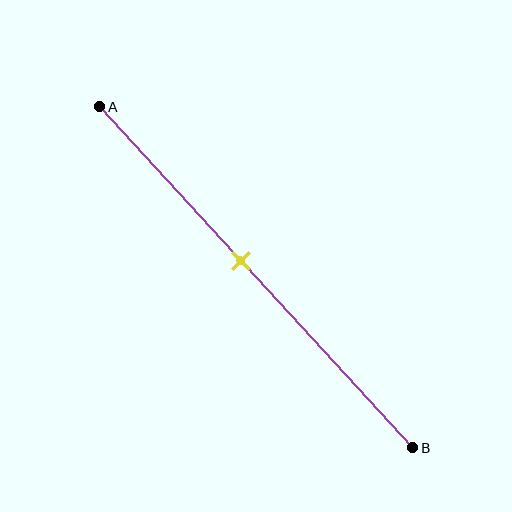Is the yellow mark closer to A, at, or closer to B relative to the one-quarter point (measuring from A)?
The yellow mark is closer to point B than the one-quarter point of segment AB.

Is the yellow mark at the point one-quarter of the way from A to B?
No, the mark is at about 45% from A, not at the 25% one-quarter point.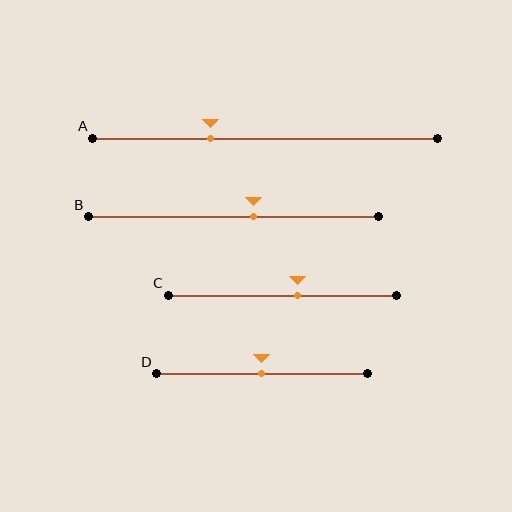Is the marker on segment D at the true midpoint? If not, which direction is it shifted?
Yes, the marker on segment D is at the true midpoint.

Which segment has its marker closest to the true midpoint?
Segment D has its marker closest to the true midpoint.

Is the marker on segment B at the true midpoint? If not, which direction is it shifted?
No, the marker on segment B is shifted to the right by about 7% of the segment length.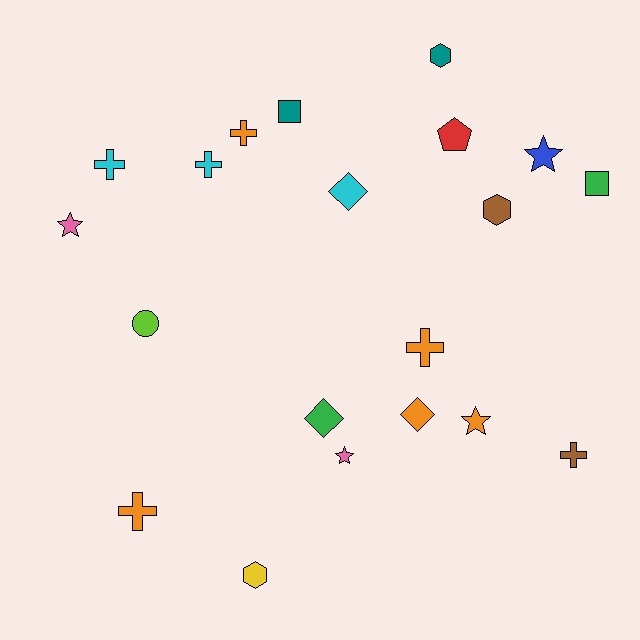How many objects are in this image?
There are 20 objects.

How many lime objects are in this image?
There is 1 lime object.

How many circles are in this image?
There is 1 circle.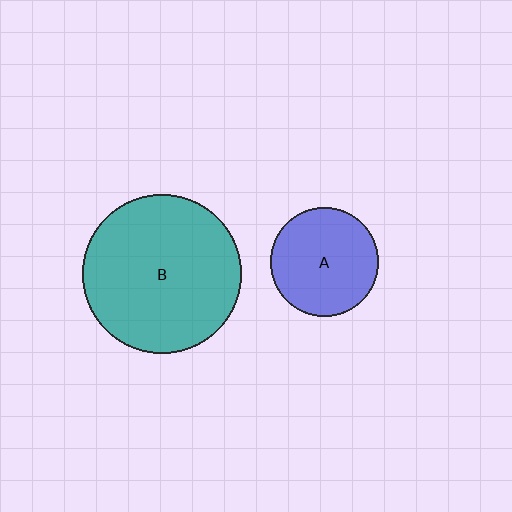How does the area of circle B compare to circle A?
Approximately 2.2 times.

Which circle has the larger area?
Circle B (teal).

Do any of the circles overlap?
No, none of the circles overlap.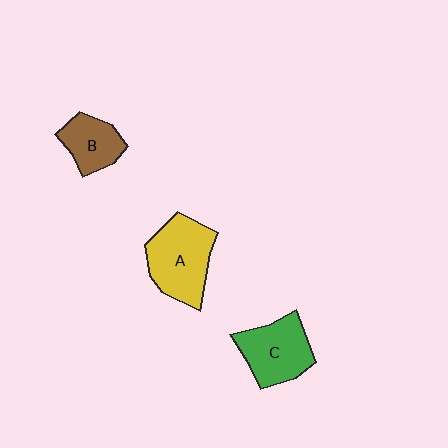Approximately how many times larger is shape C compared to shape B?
Approximately 1.4 times.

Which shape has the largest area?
Shape A (yellow).